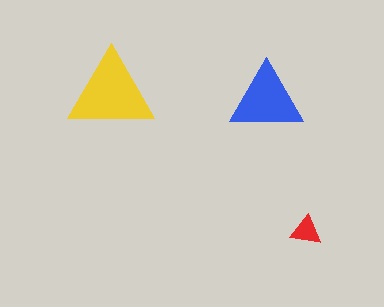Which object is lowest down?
The red triangle is bottommost.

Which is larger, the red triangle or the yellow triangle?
The yellow one.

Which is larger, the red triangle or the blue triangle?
The blue one.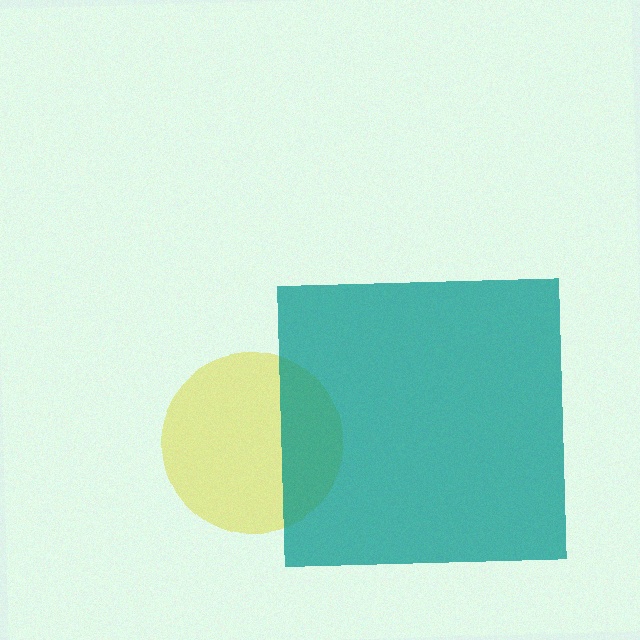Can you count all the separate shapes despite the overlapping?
Yes, there are 2 separate shapes.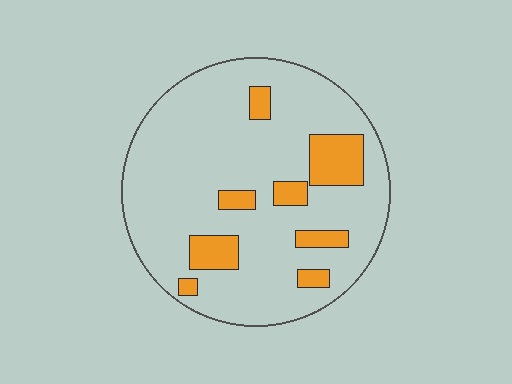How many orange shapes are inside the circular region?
8.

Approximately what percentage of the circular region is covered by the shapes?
Approximately 15%.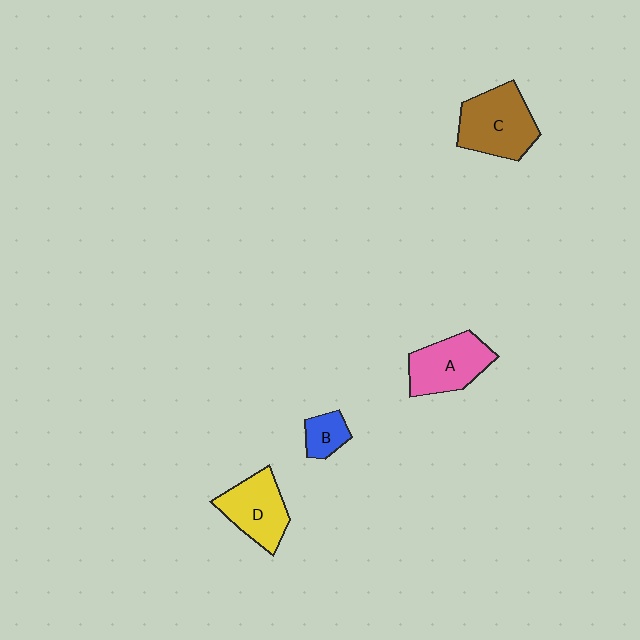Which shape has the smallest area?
Shape B (blue).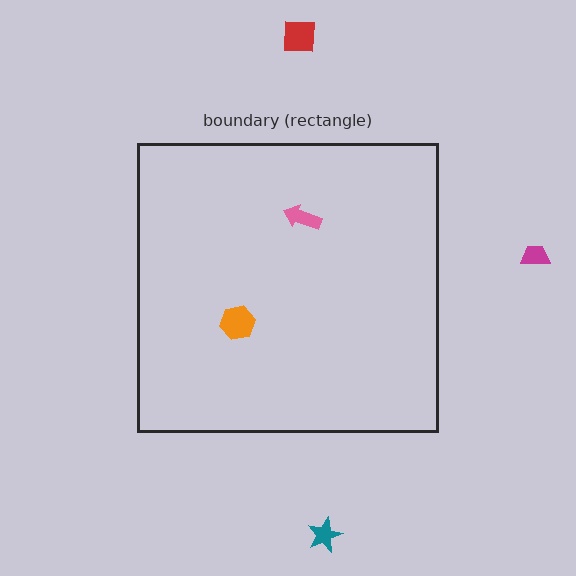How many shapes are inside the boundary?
2 inside, 3 outside.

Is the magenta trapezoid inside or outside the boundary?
Outside.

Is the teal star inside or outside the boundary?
Outside.